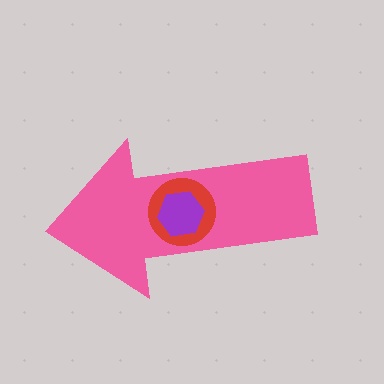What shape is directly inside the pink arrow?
The red circle.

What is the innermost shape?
The purple hexagon.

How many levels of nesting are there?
3.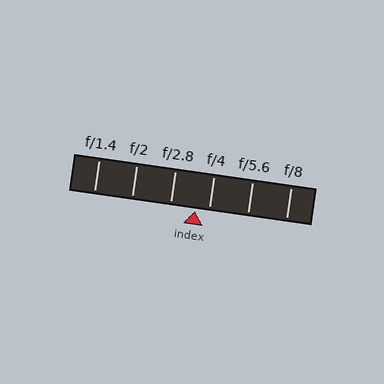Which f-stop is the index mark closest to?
The index mark is closest to f/4.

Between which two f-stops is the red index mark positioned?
The index mark is between f/2.8 and f/4.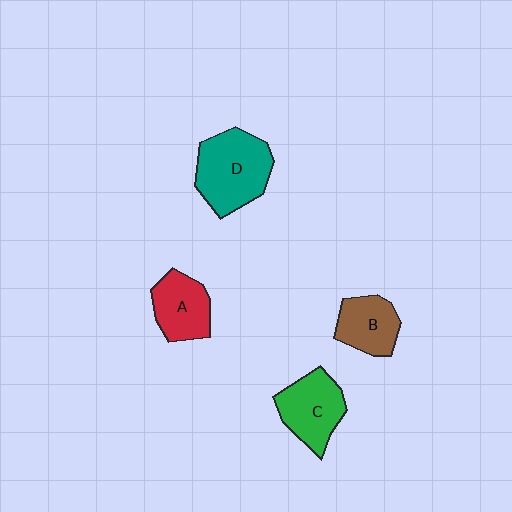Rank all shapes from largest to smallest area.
From largest to smallest: D (teal), C (green), A (red), B (brown).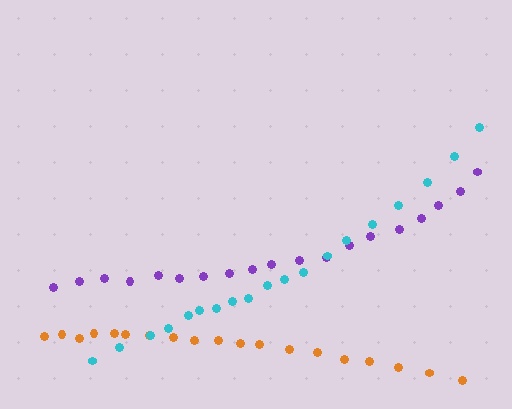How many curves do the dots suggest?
There are 3 distinct paths.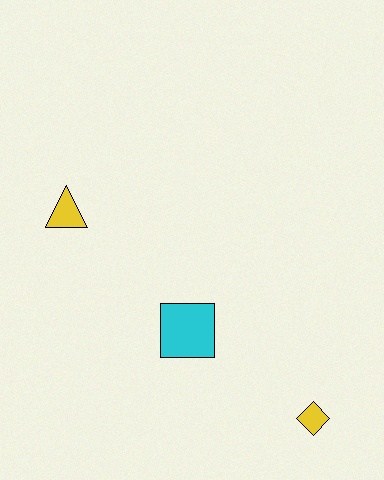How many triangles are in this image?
There is 1 triangle.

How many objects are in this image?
There are 3 objects.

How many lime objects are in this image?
There are no lime objects.